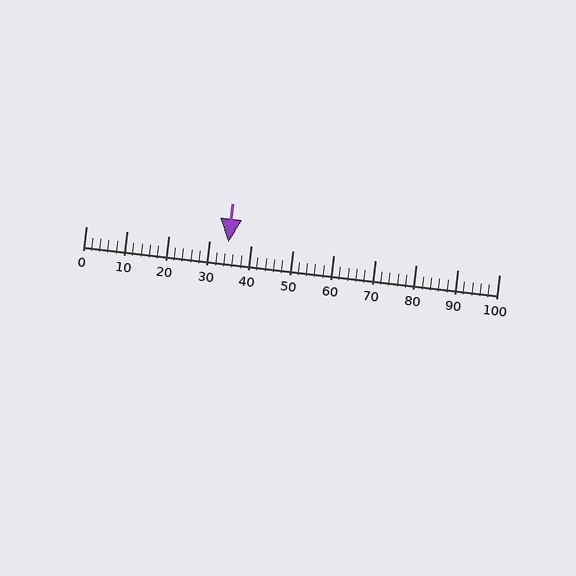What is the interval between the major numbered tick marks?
The major tick marks are spaced 10 units apart.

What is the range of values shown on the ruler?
The ruler shows values from 0 to 100.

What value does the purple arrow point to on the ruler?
The purple arrow points to approximately 34.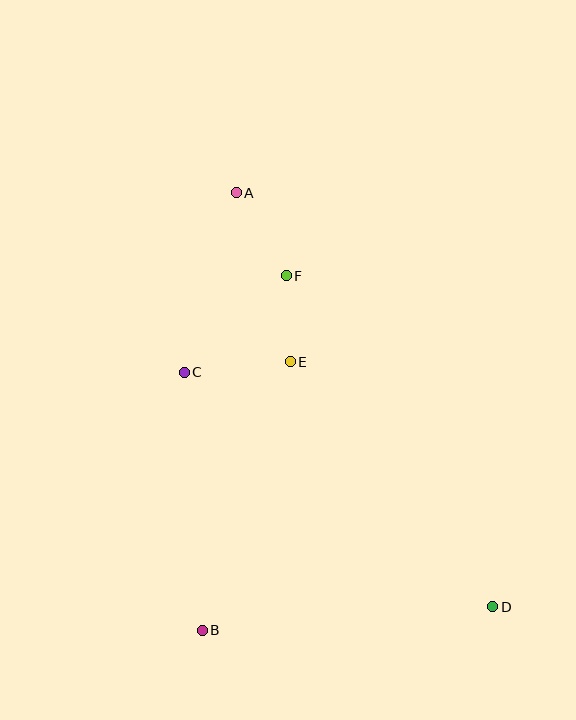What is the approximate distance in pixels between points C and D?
The distance between C and D is approximately 388 pixels.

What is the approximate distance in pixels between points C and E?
The distance between C and E is approximately 106 pixels.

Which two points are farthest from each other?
Points A and D are farthest from each other.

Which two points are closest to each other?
Points E and F are closest to each other.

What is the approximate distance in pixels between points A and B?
The distance between A and B is approximately 439 pixels.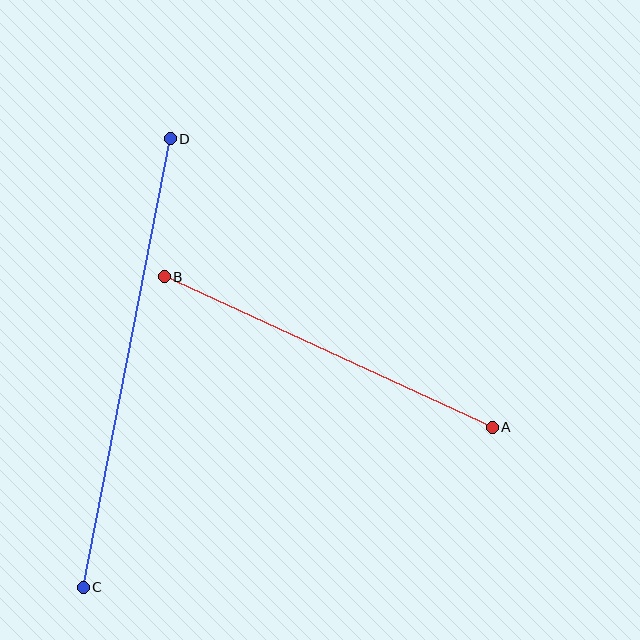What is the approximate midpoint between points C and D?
The midpoint is at approximately (127, 363) pixels.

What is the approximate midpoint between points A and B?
The midpoint is at approximately (328, 352) pixels.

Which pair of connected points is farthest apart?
Points C and D are farthest apart.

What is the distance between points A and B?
The distance is approximately 361 pixels.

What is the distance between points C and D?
The distance is approximately 457 pixels.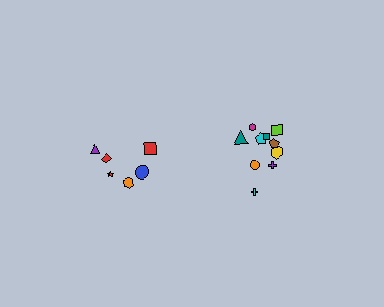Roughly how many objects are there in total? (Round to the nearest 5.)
Roughly 15 objects in total.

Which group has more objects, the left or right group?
The right group.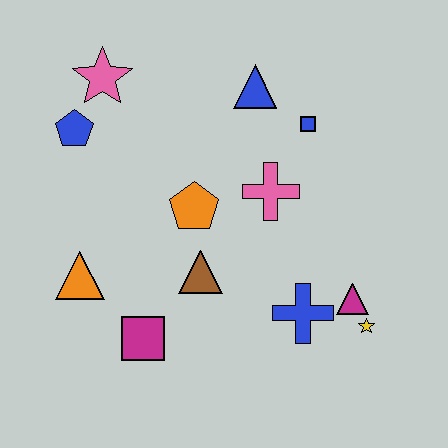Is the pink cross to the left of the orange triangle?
No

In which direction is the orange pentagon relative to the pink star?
The orange pentagon is below the pink star.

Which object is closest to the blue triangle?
The blue square is closest to the blue triangle.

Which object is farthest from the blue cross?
The pink star is farthest from the blue cross.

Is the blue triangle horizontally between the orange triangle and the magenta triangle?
Yes